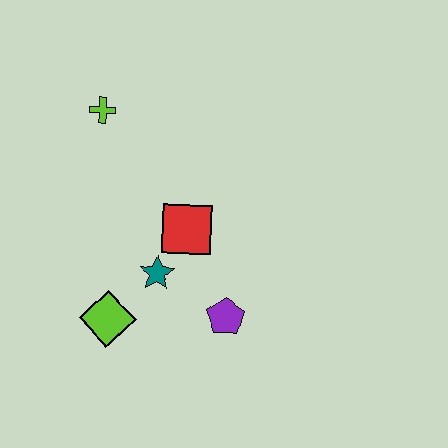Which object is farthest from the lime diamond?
The lime cross is farthest from the lime diamond.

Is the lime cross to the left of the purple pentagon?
Yes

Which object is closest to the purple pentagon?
The teal star is closest to the purple pentagon.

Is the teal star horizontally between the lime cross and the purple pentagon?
Yes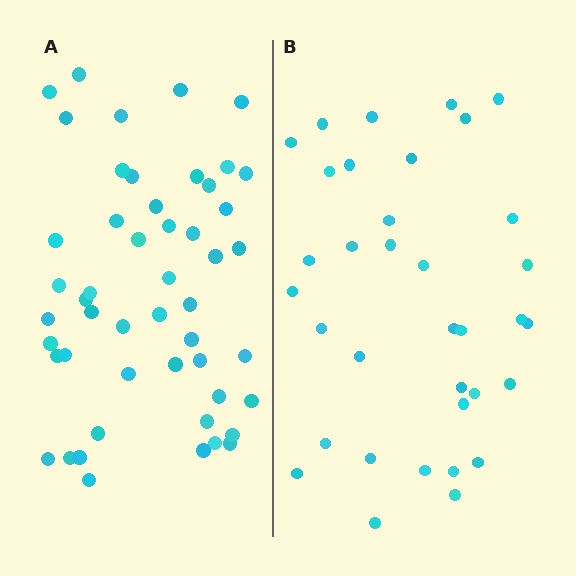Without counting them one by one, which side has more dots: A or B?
Region A (the left region) has more dots.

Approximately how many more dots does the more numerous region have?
Region A has approximately 15 more dots than region B.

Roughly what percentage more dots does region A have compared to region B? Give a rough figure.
About 45% more.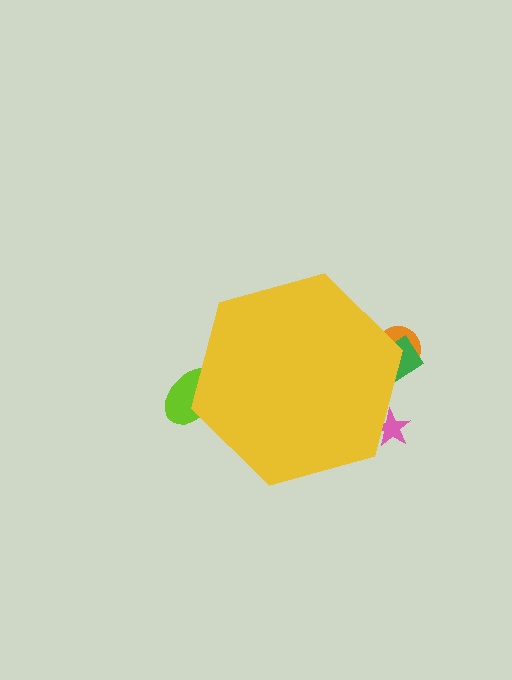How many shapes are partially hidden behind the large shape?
4 shapes are partially hidden.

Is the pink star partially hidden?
Yes, the pink star is partially hidden behind the yellow hexagon.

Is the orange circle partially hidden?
Yes, the orange circle is partially hidden behind the yellow hexagon.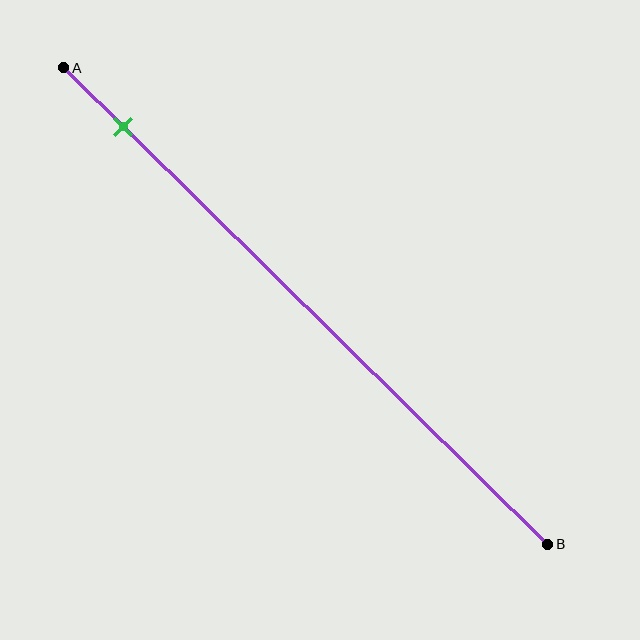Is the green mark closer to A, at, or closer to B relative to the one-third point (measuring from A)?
The green mark is closer to point A than the one-third point of segment AB.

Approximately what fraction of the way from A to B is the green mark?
The green mark is approximately 10% of the way from A to B.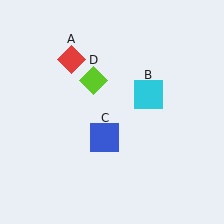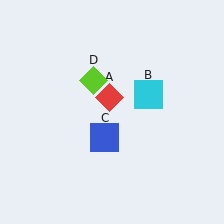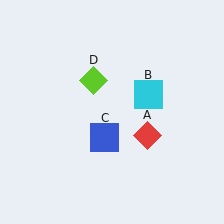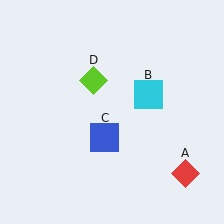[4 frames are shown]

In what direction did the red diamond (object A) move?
The red diamond (object A) moved down and to the right.